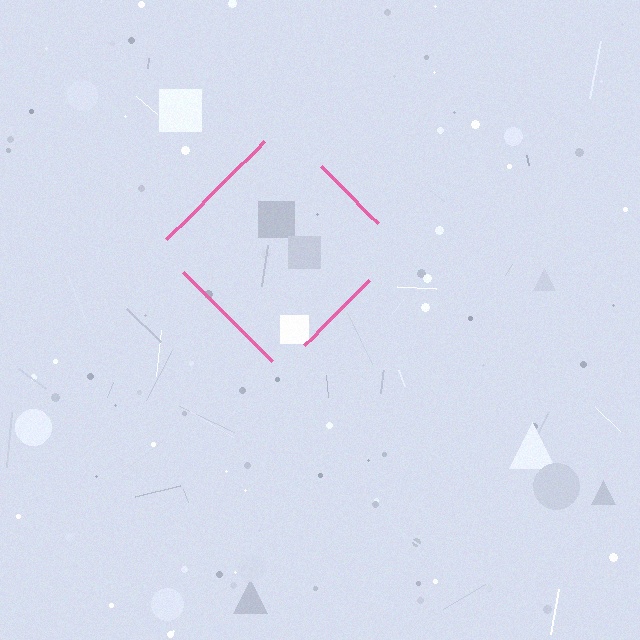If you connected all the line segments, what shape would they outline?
They would outline a diamond.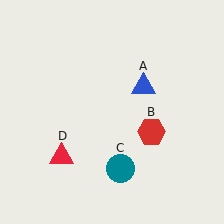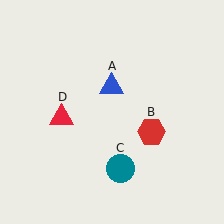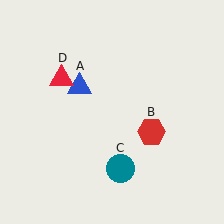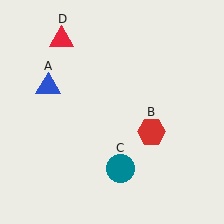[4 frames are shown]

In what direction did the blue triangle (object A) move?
The blue triangle (object A) moved left.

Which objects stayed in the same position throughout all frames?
Red hexagon (object B) and teal circle (object C) remained stationary.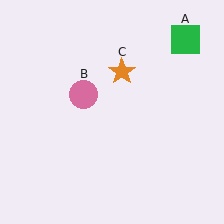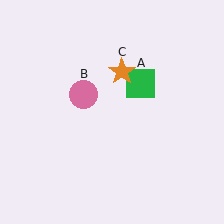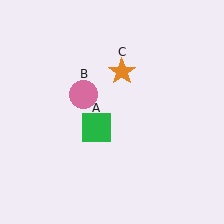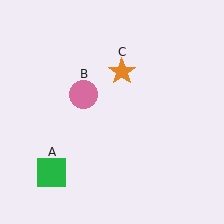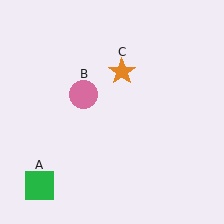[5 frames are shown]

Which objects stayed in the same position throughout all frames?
Pink circle (object B) and orange star (object C) remained stationary.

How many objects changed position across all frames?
1 object changed position: green square (object A).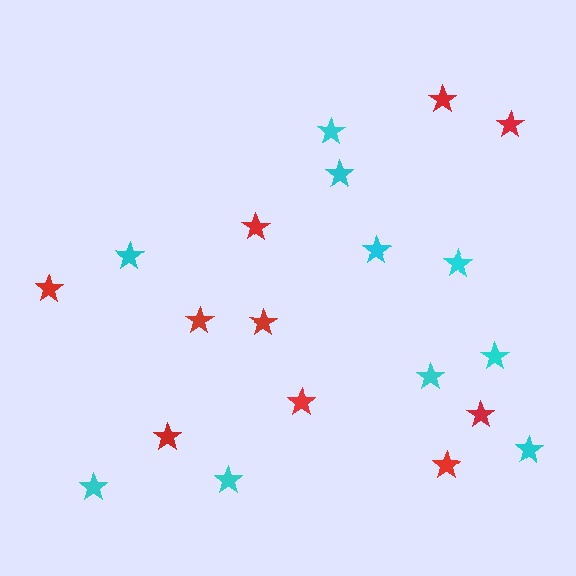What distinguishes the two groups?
There are 2 groups: one group of red stars (10) and one group of cyan stars (10).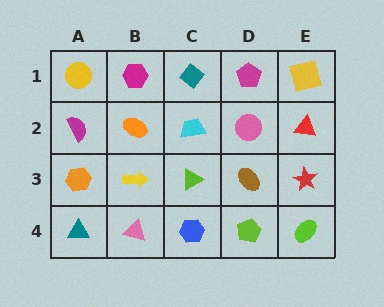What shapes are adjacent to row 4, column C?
A lime triangle (row 3, column C), a pink triangle (row 4, column B), a lime pentagon (row 4, column D).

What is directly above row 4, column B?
A yellow arrow.